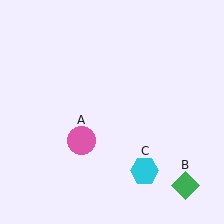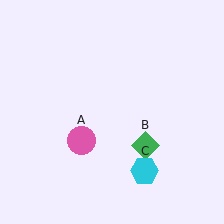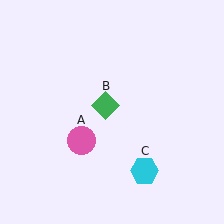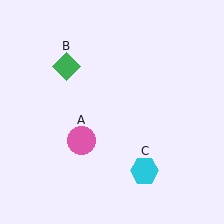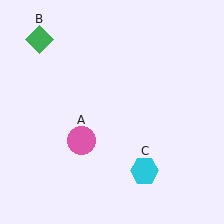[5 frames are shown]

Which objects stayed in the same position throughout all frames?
Pink circle (object A) and cyan hexagon (object C) remained stationary.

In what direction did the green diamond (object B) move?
The green diamond (object B) moved up and to the left.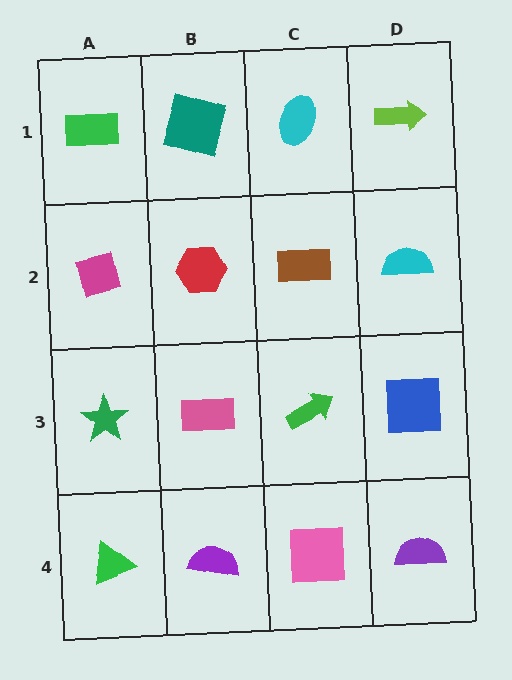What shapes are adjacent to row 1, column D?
A cyan semicircle (row 2, column D), a cyan ellipse (row 1, column C).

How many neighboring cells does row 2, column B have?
4.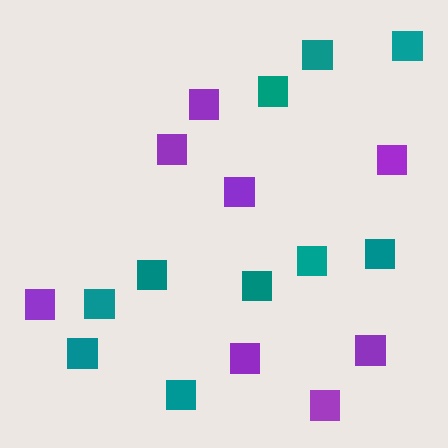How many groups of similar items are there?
There are 2 groups: one group of teal squares (10) and one group of purple squares (8).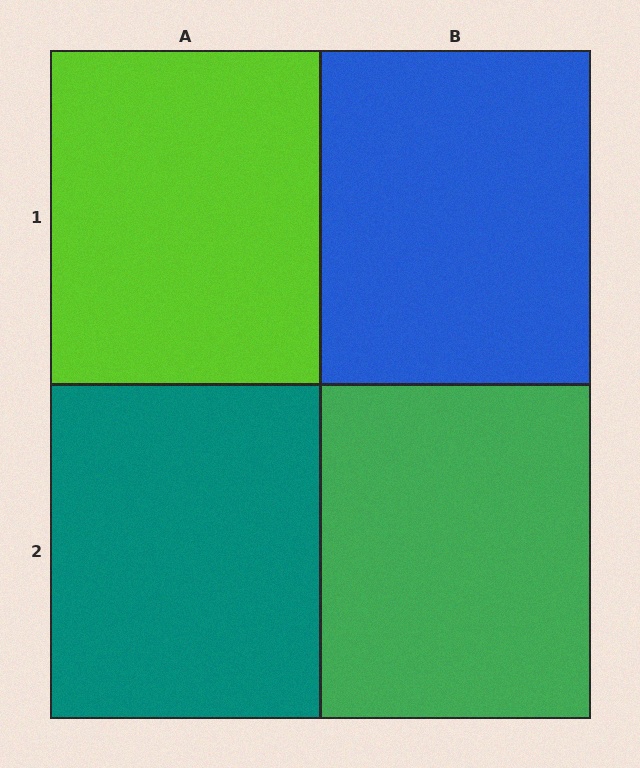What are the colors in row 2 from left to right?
Teal, green.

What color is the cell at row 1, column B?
Blue.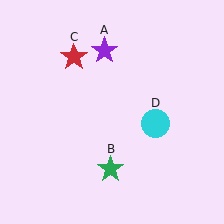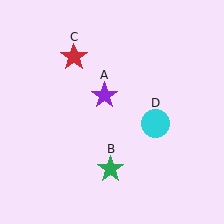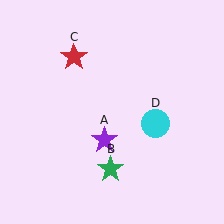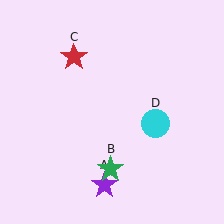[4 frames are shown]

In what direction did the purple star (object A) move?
The purple star (object A) moved down.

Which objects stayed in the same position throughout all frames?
Green star (object B) and red star (object C) and cyan circle (object D) remained stationary.